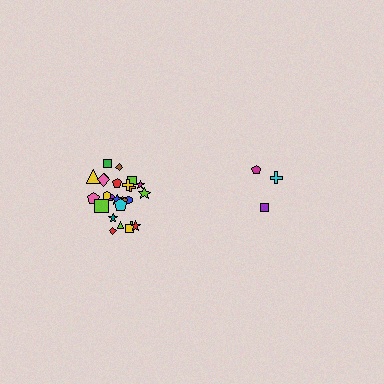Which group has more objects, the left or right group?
The left group.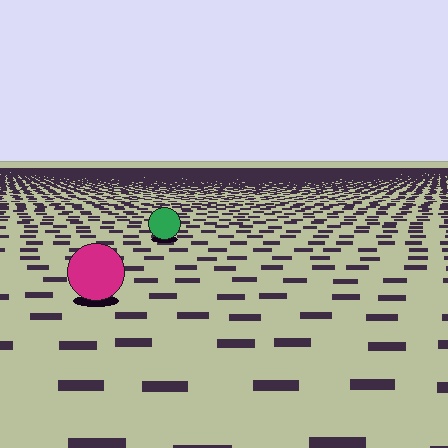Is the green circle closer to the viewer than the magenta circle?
No. The magenta circle is closer — you can tell from the texture gradient: the ground texture is coarser near it.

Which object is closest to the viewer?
The magenta circle is closest. The texture marks near it are larger and more spread out.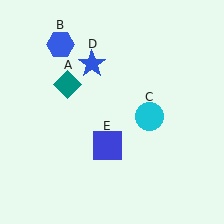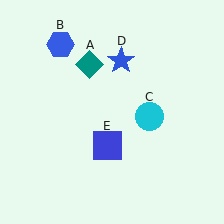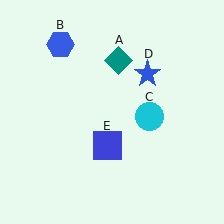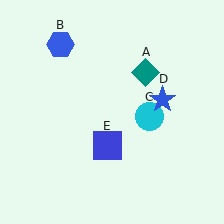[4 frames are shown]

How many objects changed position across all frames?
2 objects changed position: teal diamond (object A), blue star (object D).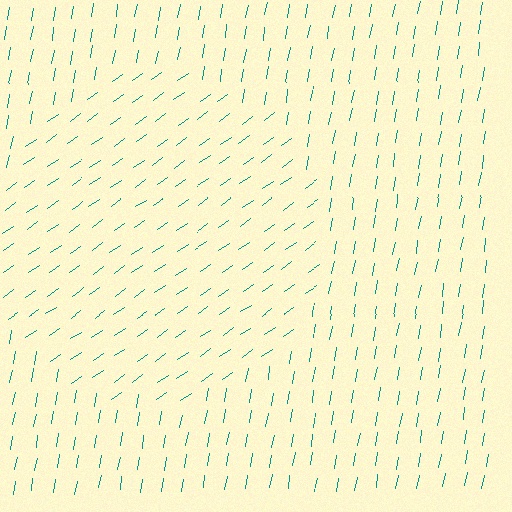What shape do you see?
I see a circle.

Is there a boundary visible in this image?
Yes, there is a texture boundary formed by a change in line orientation.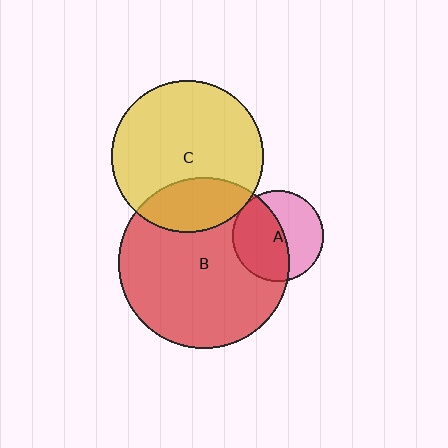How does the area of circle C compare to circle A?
Approximately 2.8 times.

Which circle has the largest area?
Circle B (red).